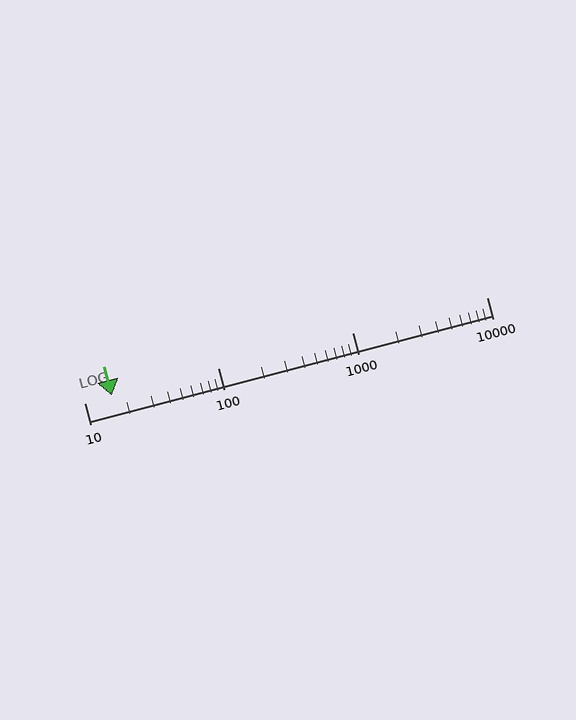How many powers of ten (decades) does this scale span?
The scale spans 3 decades, from 10 to 10000.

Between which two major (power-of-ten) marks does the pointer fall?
The pointer is between 10 and 100.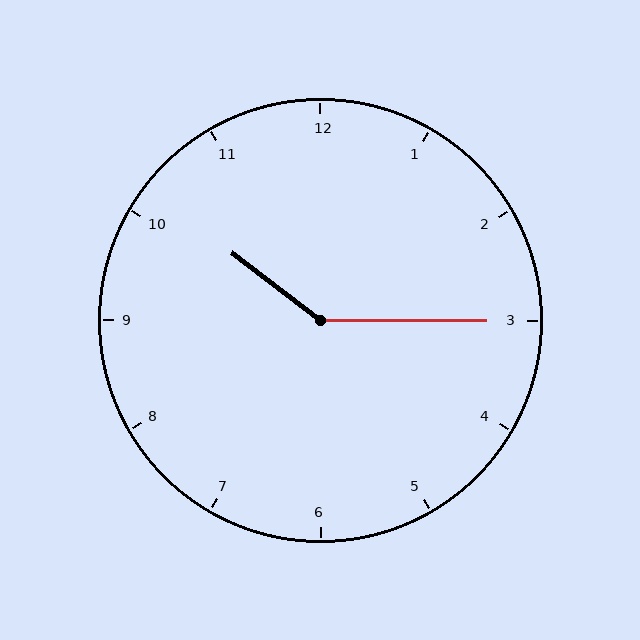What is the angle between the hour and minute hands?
Approximately 142 degrees.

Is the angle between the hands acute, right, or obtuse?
It is obtuse.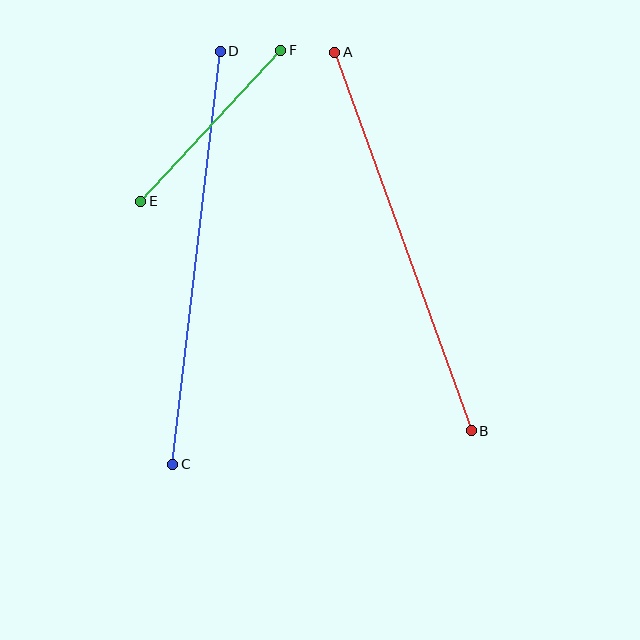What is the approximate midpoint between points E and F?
The midpoint is at approximately (211, 126) pixels.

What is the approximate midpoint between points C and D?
The midpoint is at approximately (196, 258) pixels.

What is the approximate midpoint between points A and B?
The midpoint is at approximately (403, 241) pixels.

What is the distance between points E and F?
The distance is approximately 206 pixels.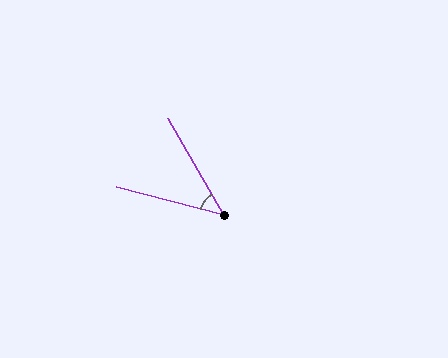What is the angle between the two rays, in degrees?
Approximately 45 degrees.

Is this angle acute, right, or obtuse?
It is acute.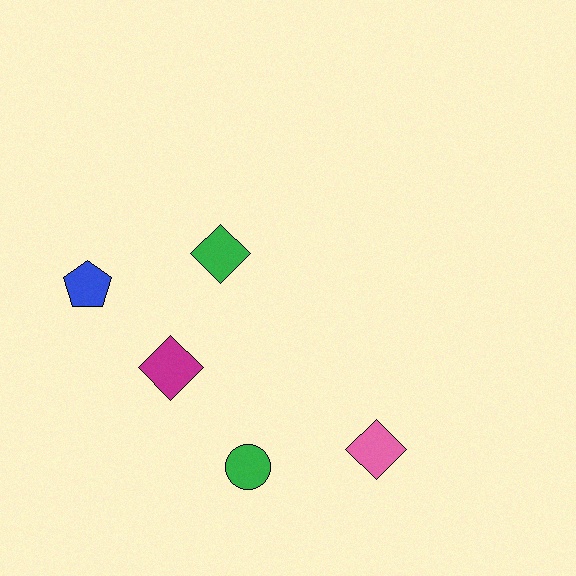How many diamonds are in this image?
There are 3 diamonds.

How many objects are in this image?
There are 5 objects.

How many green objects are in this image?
There are 2 green objects.